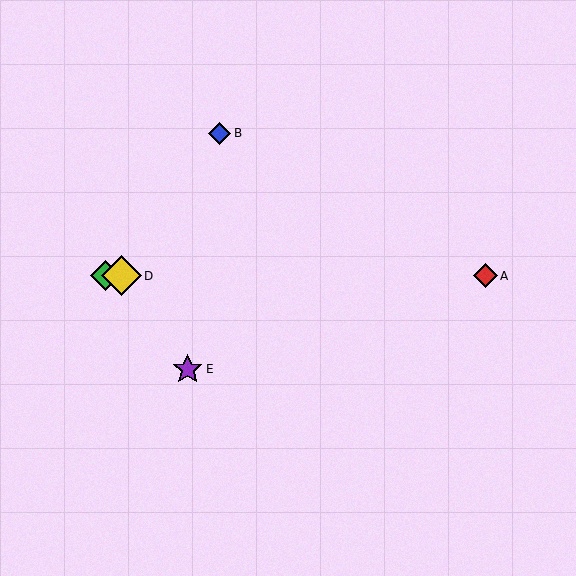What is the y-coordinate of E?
Object E is at y≈369.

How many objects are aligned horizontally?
3 objects (A, C, D) are aligned horizontally.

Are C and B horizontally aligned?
No, C is at y≈276 and B is at y≈133.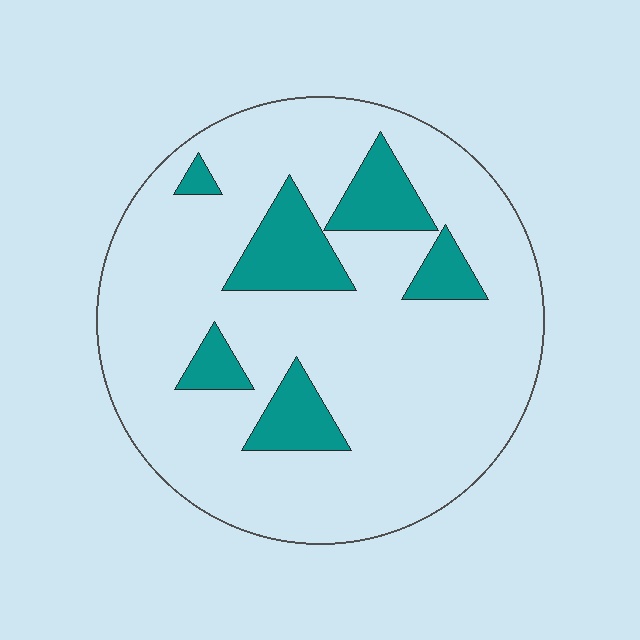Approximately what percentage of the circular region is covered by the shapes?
Approximately 15%.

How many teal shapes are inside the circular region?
6.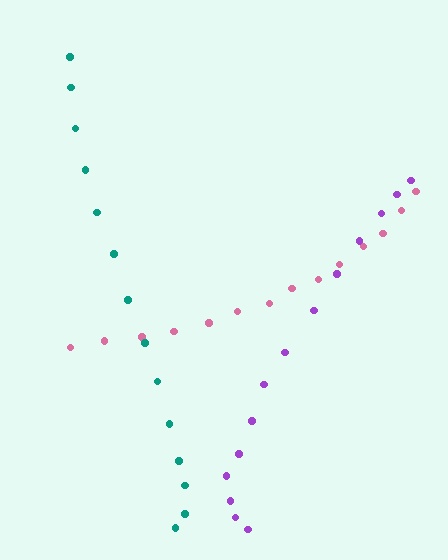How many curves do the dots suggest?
There are 3 distinct paths.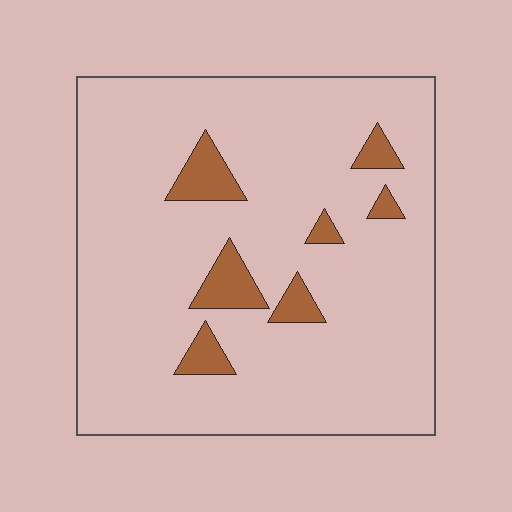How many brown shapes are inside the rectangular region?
7.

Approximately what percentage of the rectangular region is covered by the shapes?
Approximately 10%.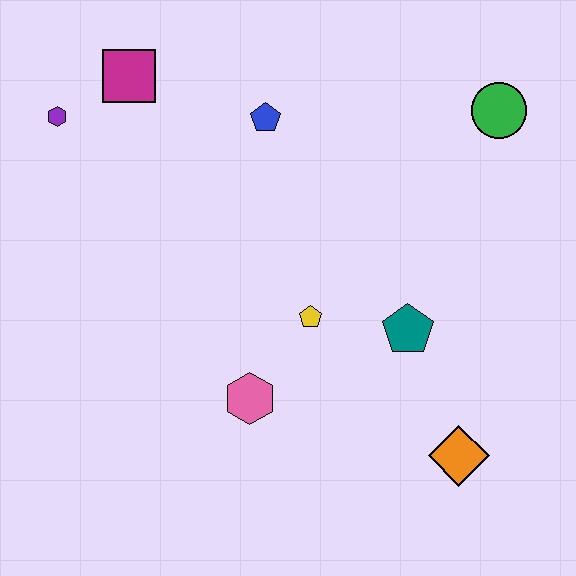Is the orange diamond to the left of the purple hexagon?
No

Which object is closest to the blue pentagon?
The magenta square is closest to the blue pentagon.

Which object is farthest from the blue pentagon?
The orange diamond is farthest from the blue pentagon.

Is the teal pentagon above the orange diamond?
Yes